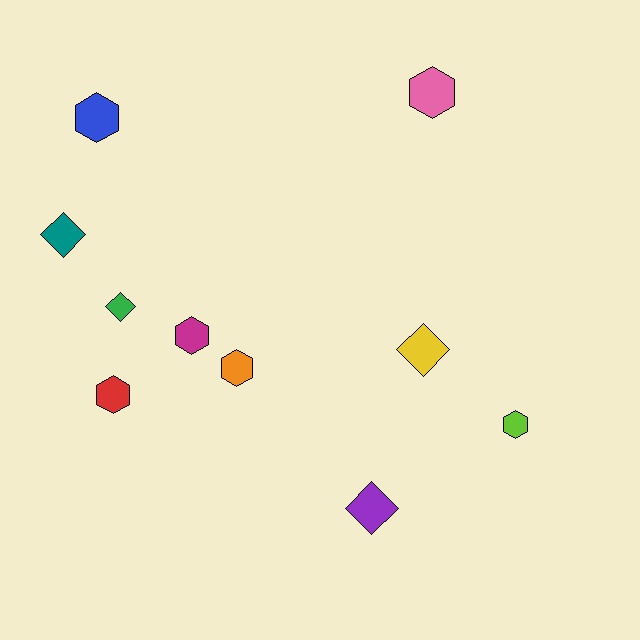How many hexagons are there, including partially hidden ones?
There are 6 hexagons.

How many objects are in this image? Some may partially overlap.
There are 10 objects.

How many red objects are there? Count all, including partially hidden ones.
There is 1 red object.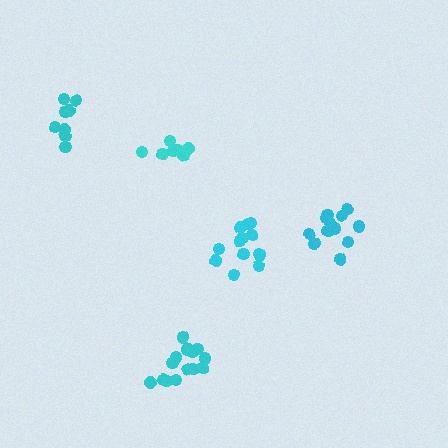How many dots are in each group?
Group 1: 13 dots, Group 2: 14 dots, Group 3: 8 dots, Group 4: 12 dots, Group 5: 8 dots (55 total).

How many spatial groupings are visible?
There are 5 spatial groupings.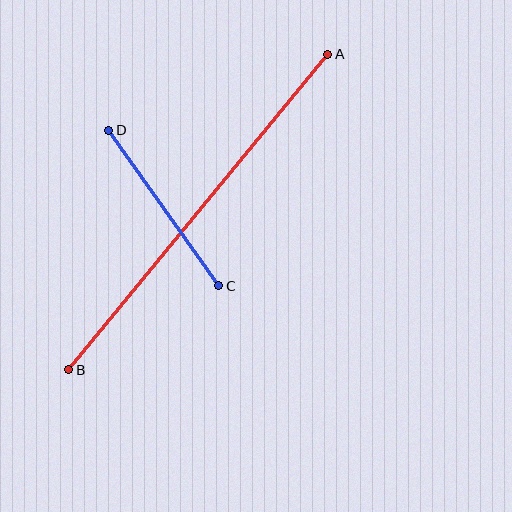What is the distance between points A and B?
The distance is approximately 408 pixels.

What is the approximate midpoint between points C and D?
The midpoint is at approximately (164, 208) pixels.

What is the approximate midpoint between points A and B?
The midpoint is at approximately (198, 212) pixels.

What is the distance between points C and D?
The distance is approximately 191 pixels.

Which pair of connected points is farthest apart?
Points A and B are farthest apart.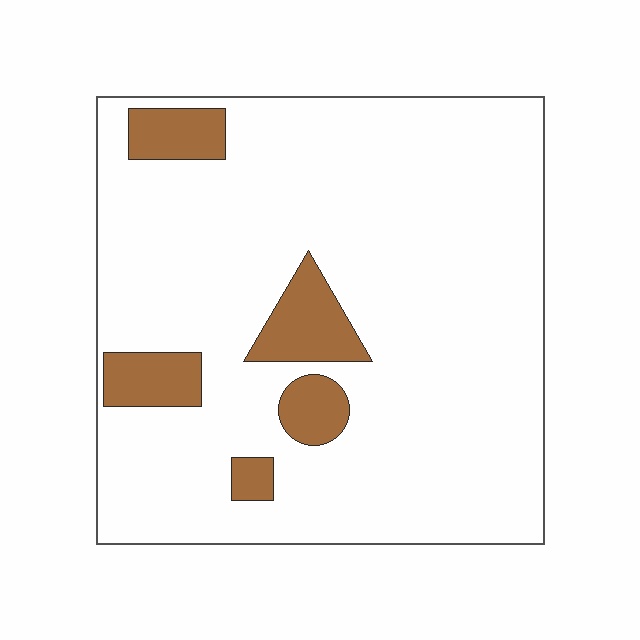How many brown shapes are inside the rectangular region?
5.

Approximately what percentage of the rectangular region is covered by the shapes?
Approximately 10%.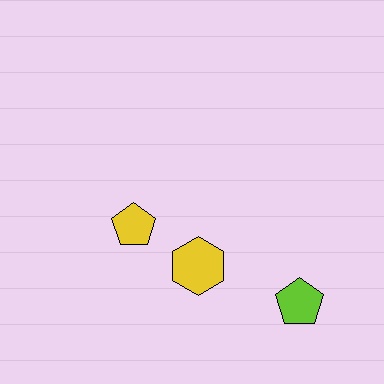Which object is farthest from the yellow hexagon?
The lime pentagon is farthest from the yellow hexagon.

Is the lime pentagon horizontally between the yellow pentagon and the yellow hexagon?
No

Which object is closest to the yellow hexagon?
The yellow pentagon is closest to the yellow hexagon.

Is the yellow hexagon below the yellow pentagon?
Yes